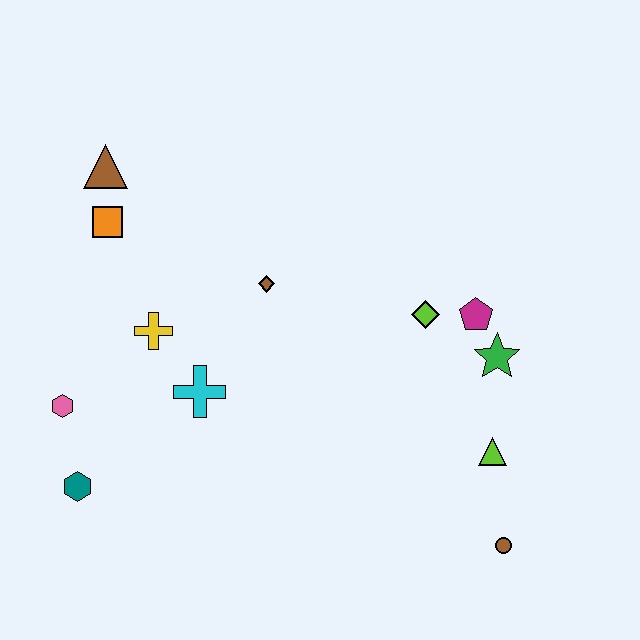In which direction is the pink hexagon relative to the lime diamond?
The pink hexagon is to the left of the lime diamond.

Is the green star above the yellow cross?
No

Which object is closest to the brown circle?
The lime triangle is closest to the brown circle.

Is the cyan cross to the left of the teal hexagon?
No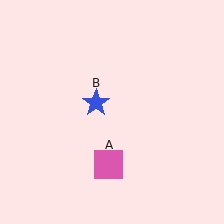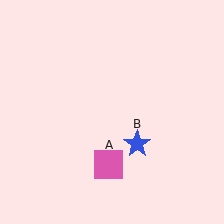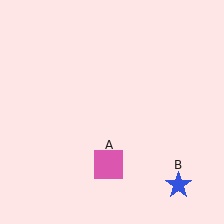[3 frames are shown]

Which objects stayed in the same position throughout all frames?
Pink square (object A) remained stationary.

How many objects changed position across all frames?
1 object changed position: blue star (object B).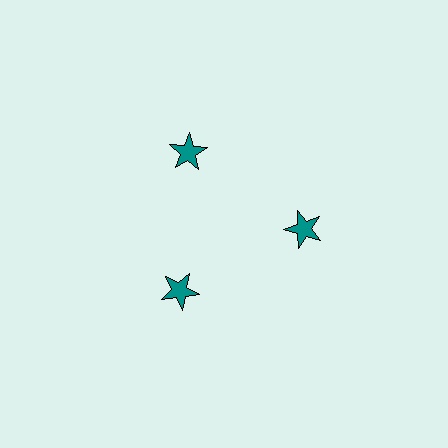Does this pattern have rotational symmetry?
Yes, this pattern has 3-fold rotational symmetry. It looks the same after rotating 120 degrees around the center.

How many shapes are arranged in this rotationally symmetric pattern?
There are 3 shapes, arranged in 3 groups of 1.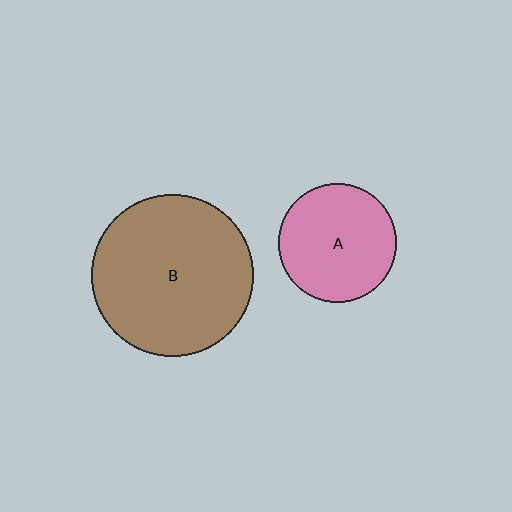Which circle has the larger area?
Circle B (brown).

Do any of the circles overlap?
No, none of the circles overlap.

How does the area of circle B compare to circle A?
Approximately 1.9 times.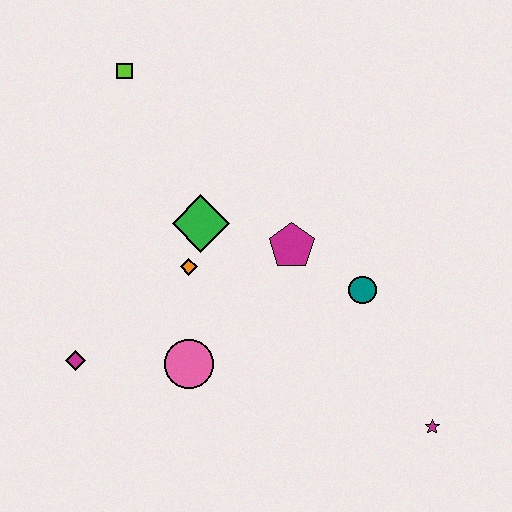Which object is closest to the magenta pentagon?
The teal circle is closest to the magenta pentagon.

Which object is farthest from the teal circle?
The lime square is farthest from the teal circle.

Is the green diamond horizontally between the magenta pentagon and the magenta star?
No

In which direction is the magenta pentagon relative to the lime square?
The magenta pentagon is below the lime square.